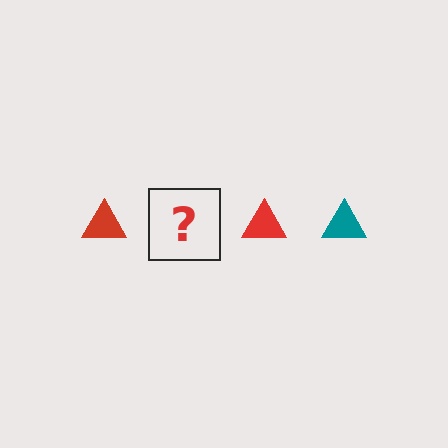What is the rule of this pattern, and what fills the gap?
The rule is that the pattern cycles through red, teal triangles. The gap should be filled with a teal triangle.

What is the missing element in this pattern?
The missing element is a teal triangle.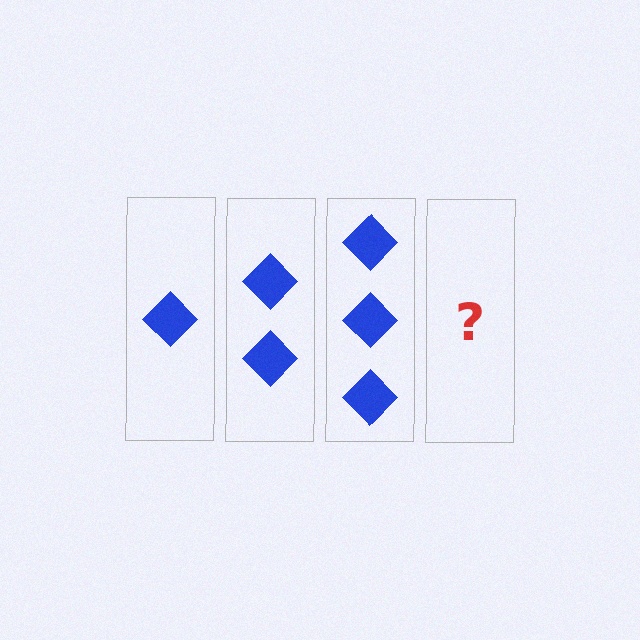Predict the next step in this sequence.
The next step is 4 diamonds.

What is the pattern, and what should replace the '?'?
The pattern is that each step adds one more diamond. The '?' should be 4 diamonds.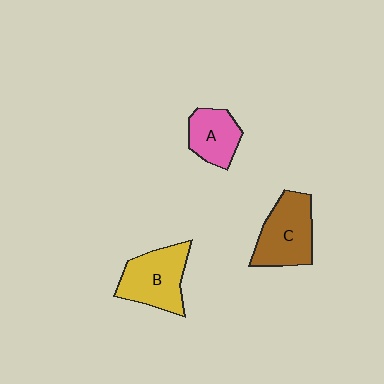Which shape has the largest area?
Shape C (brown).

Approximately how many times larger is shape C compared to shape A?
Approximately 1.4 times.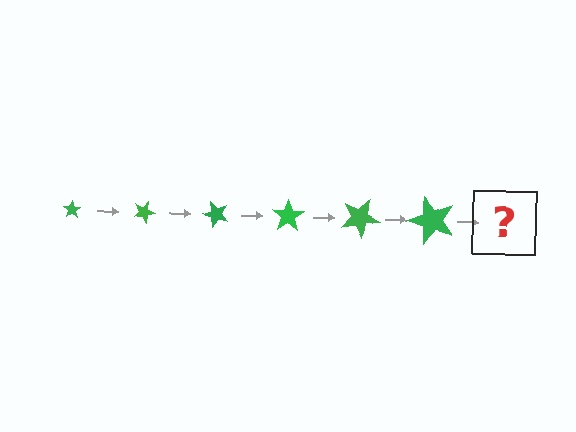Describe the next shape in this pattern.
It should be a star, larger than the previous one and rotated 150 degrees from the start.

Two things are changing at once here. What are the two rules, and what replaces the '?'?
The two rules are that the star grows larger each step and it rotates 25 degrees each step. The '?' should be a star, larger than the previous one and rotated 150 degrees from the start.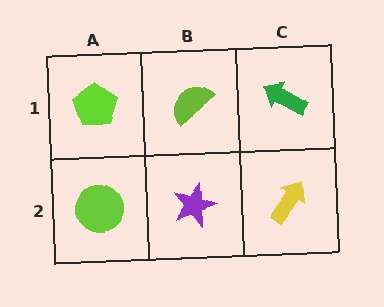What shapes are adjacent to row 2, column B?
A lime semicircle (row 1, column B), a lime circle (row 2, column A), a yellow arrow (row 2, column C).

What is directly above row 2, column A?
A lime pentagon.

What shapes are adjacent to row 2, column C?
A green arrow (row 1, column C), a purple star (row 2, column B).